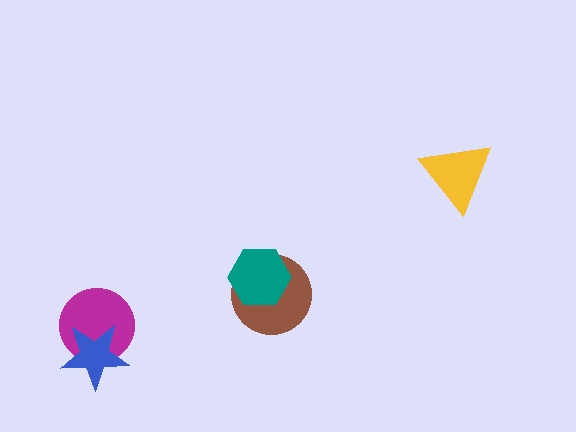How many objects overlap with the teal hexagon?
1 object overlaps with the teal hexagon.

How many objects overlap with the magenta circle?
1 object overlaps with the magenta circle.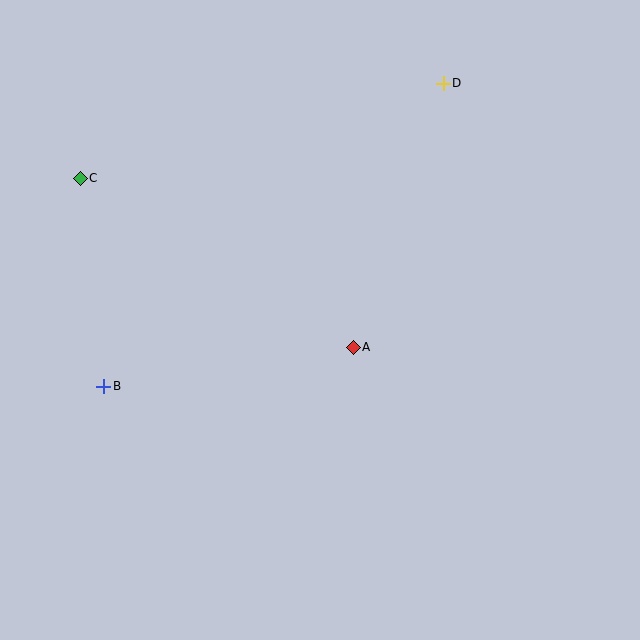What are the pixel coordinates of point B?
Point B is at (104, 386).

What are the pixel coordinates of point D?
Point D is at (443, 83).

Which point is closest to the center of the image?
Point A at (353, 347) is closest to the center.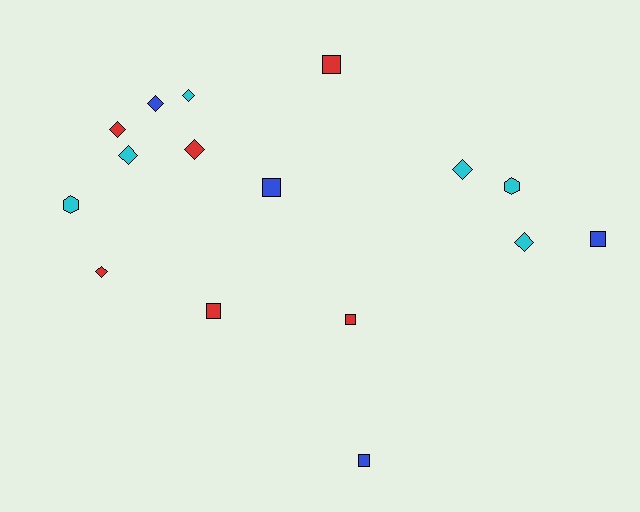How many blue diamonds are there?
There is 1 blue diamond.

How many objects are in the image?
There are 16 objects.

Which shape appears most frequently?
Diamond, with 8 objects.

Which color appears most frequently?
Cyan, with 6 objects.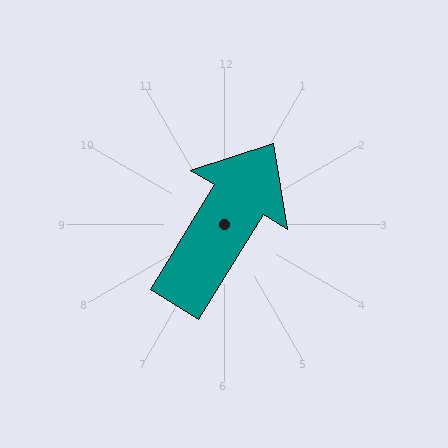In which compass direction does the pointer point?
Northeast.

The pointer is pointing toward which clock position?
Roughly 1 o'clock.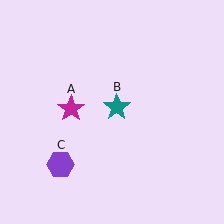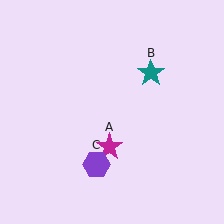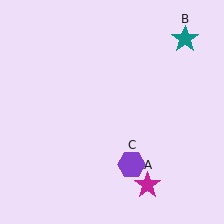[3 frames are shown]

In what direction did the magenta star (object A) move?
The magenta star (object A) moved down and to the right.